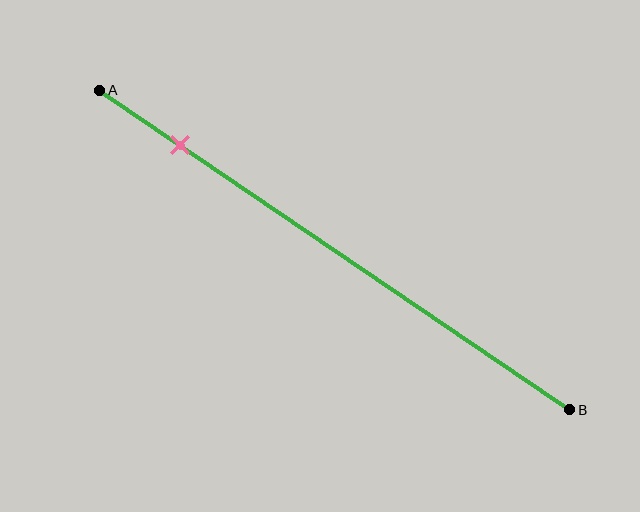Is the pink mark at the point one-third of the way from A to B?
No, the mark is at about 15% from A, not at the 33% one-third point.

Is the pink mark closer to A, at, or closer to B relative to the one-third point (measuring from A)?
The pink mark is closer to point A than the one-third point of segment AB.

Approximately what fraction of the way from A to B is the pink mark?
The pink mark is approximately 15% of the way from A to B.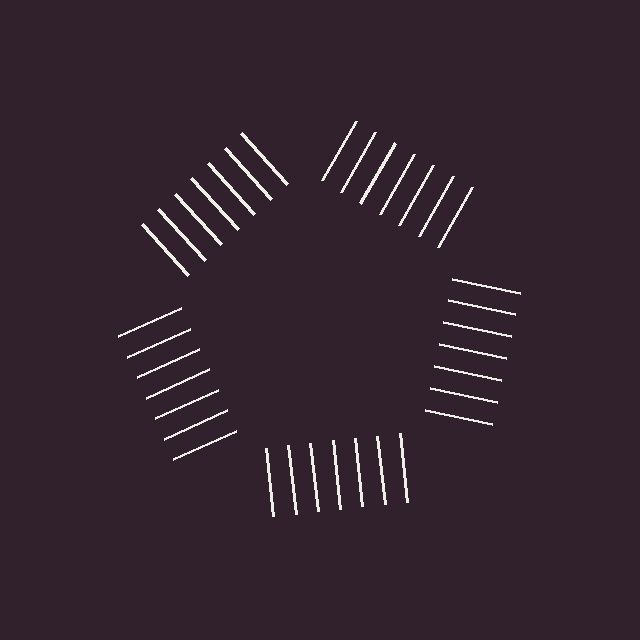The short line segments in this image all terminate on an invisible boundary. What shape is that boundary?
An illusory pentagon — the line segments terminate on its edges but no continuous stroke is drawn.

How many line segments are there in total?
35 — 7 along each of the 5 edges.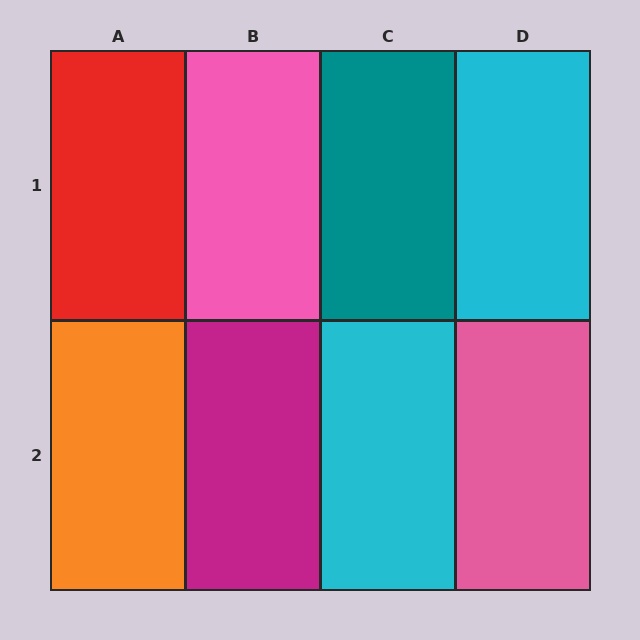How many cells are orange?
1 cell is orange.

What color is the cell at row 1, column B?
Pink.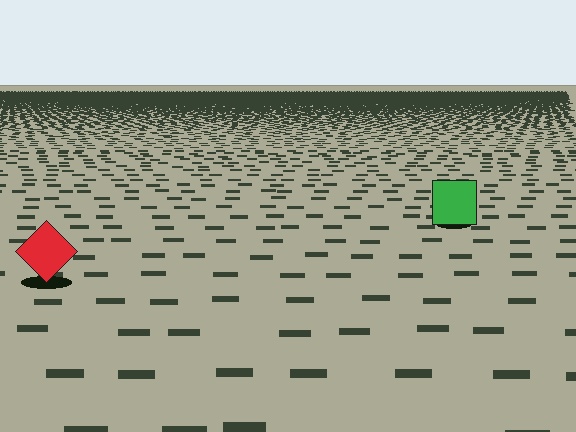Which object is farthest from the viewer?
The green square is farthest from the viewer. It appears smaller and the ground texture around it is denser.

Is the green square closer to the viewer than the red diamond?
No. The red diamond is closer — you can tell from the texture gradient: the ground texture is coarser near it.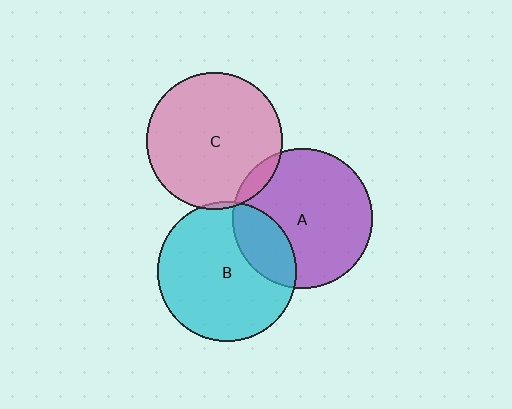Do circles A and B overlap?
Yes.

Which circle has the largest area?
Circle A (purple).